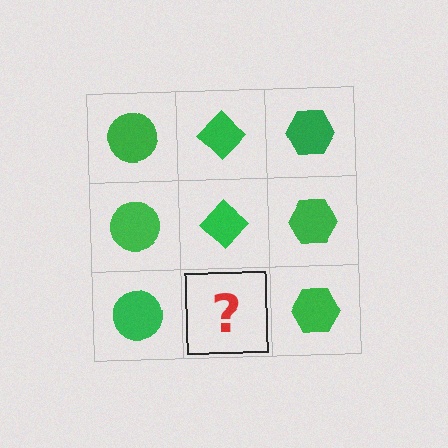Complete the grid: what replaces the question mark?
The question mark should be replaced with a green diamond.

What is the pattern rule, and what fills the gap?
The rule is that each column has a consistent shape. The gap should be filled with a green diamond.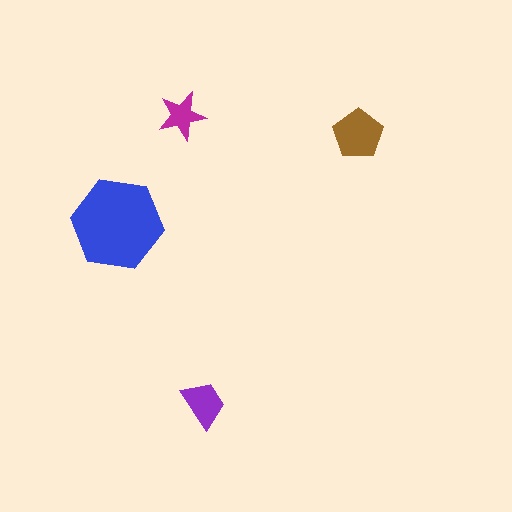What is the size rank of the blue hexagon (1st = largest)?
1st.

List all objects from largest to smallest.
The blue hexagon, the brown pentagon, the purple trapezoid, the magenta star.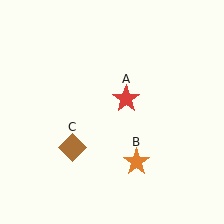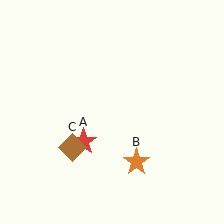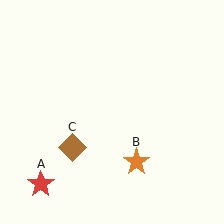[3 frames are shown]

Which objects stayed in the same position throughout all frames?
Orange star (object B) and brown diamond (object C) remained stationary.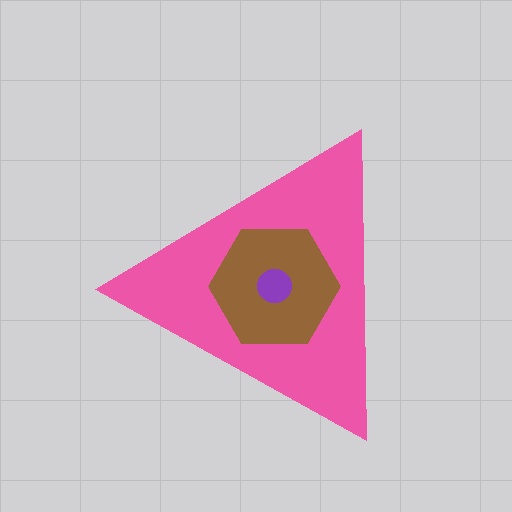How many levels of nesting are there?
3.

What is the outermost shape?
The pink triangle.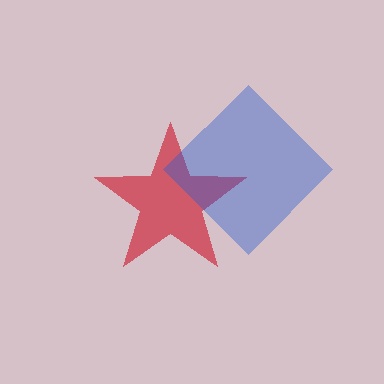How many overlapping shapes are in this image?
There are 2 overlapping shapes in the image.